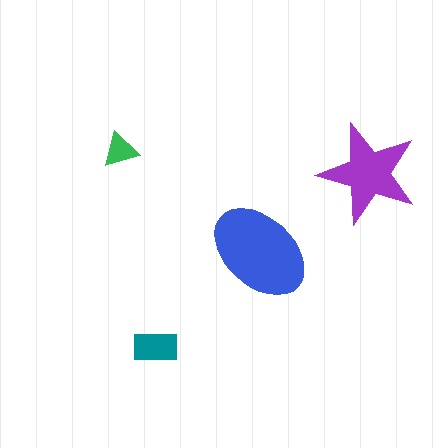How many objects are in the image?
There are 4 objects in the image.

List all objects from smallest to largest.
The green triangle, the teal rectangle, the purple star, the blue ellipse.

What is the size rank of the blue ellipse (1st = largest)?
1st.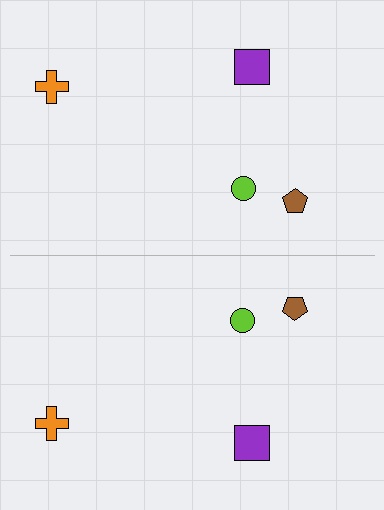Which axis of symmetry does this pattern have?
The pattern has a horizontal axis of symmetry running through the center of the image.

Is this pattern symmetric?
Yes, this pattern has bilateral (reflection) symmetry.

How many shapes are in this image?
There are 8 shapes in this image.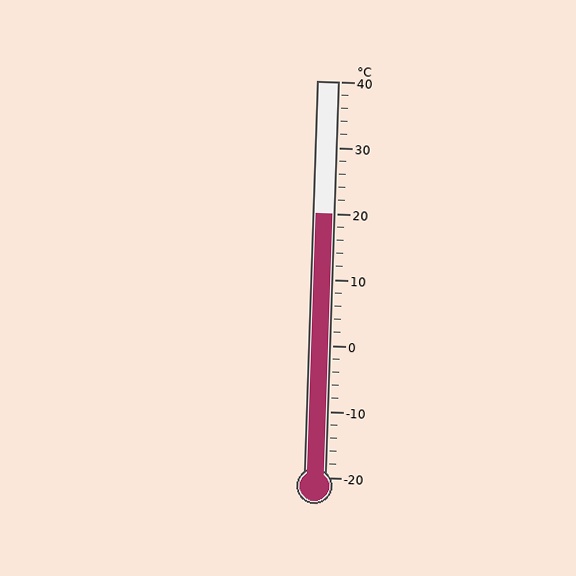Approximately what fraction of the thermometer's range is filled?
The thermometer is filled to approximately 65% of its range.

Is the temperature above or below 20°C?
The temperature is at 20°C.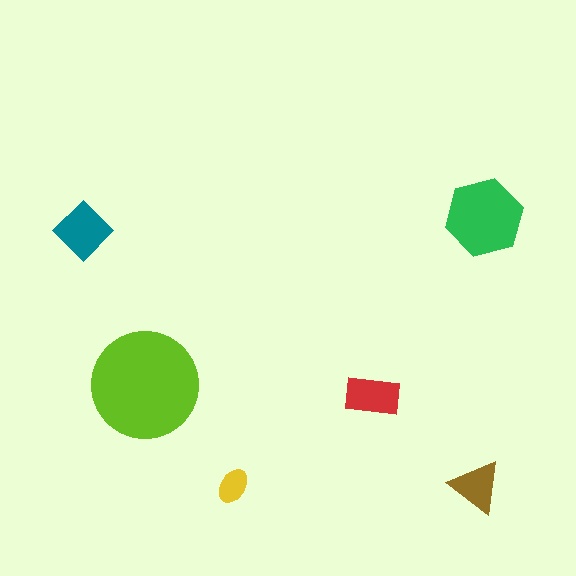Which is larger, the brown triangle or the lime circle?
The lime circle.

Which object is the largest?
The lime circle.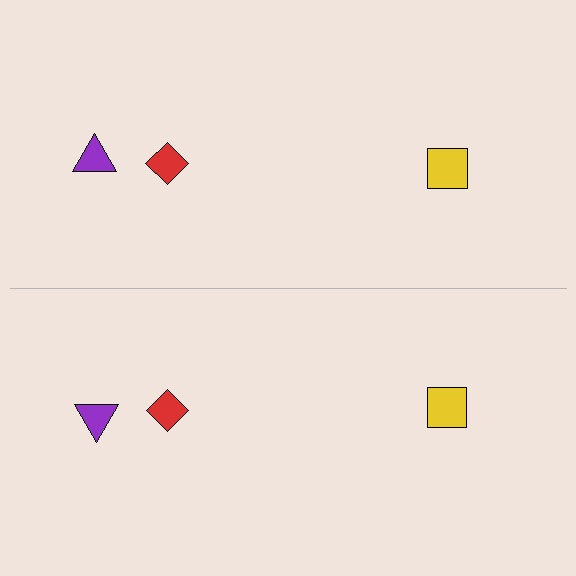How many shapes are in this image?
There are 6 shapes in this image.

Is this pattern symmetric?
Yes, this pattern has bilateral (reflection) symmetry.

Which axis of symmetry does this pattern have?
The pattern has a horizontal axis of symmetry running through the center of the image.